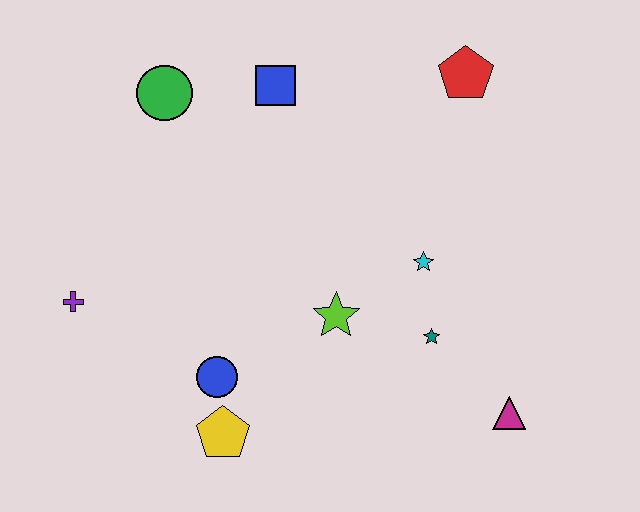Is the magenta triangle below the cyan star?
Yes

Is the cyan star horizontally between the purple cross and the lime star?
No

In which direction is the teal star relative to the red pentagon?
The teal star is below the red pentagon.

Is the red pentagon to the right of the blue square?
Yes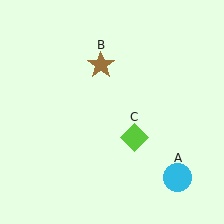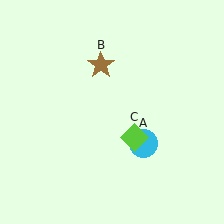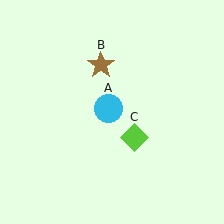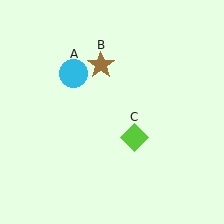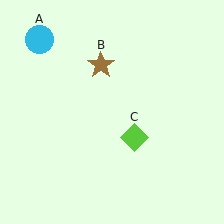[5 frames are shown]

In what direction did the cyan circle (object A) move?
The cyan circle (object A) moved up and to the left.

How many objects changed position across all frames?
1 object changed position: cyan circle (object A).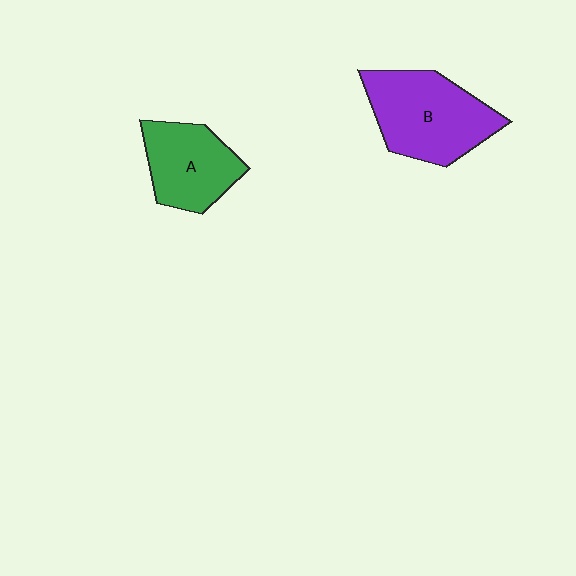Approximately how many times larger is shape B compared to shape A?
Approximately 1.4 times.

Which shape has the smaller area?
Shape A (green).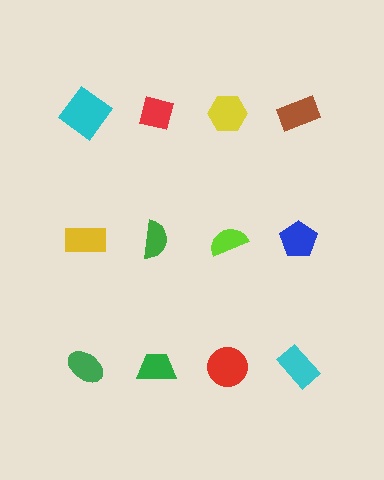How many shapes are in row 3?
4 shapes.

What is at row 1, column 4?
A brown rectangle.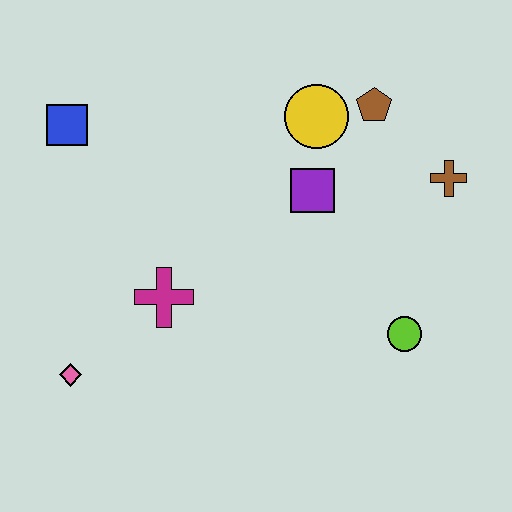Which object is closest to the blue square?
The magenta cross is closest to the blue square.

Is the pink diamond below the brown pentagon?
Yes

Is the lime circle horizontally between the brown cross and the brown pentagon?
Yes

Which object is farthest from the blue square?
The lime circle is farthest from the blue square.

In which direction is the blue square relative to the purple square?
The blue square is to the left of the purple square.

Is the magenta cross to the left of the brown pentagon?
Yes